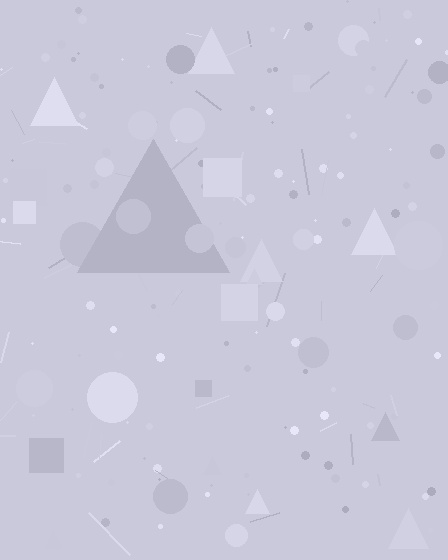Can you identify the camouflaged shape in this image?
The camouflaged shape is a triangle.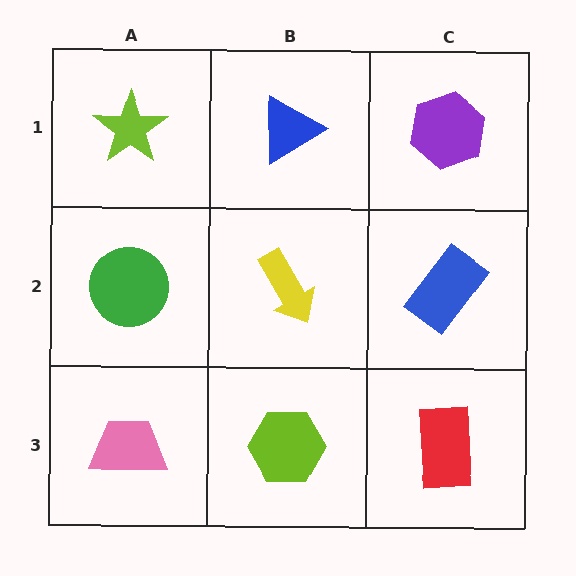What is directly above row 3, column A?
A green circle.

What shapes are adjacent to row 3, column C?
A blue rectangle (row 2, column C), a lime hexagon (row 3, column B).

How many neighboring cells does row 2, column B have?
4.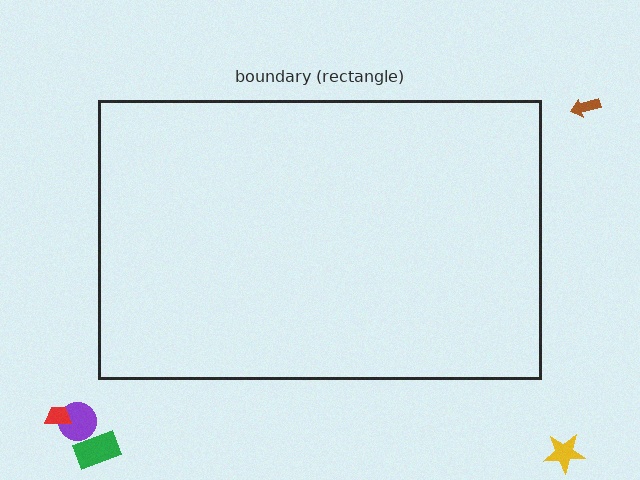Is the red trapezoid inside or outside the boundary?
Outside.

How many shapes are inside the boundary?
0 inside, 5 outside.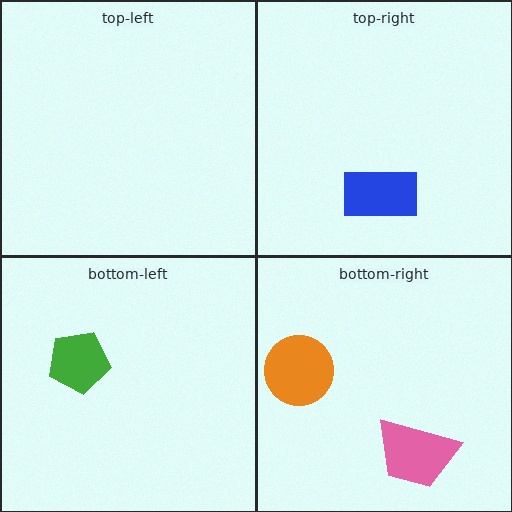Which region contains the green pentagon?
The bottom-left region.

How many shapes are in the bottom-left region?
1.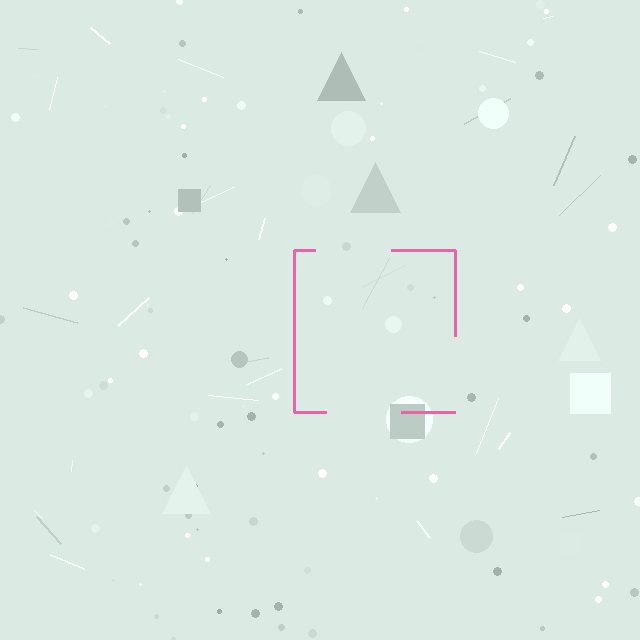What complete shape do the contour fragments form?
The contour fragments form a square.